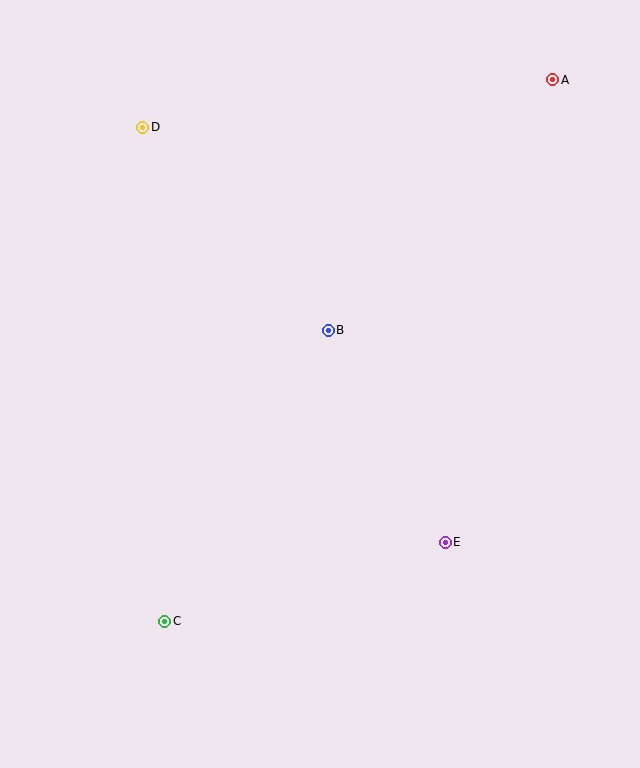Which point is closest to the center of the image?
Point B at (328, 330) is closest to the center.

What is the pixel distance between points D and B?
The distance between D and B is 275 pixels.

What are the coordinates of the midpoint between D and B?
The midpoint between D and B is at (235, 229).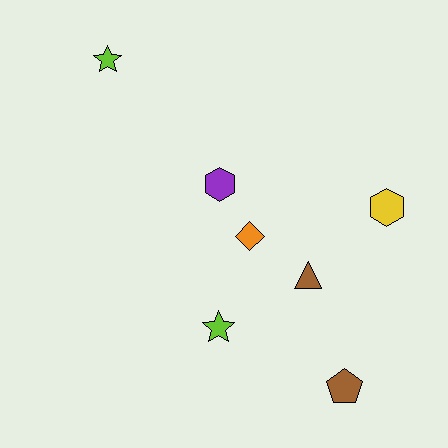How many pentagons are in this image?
There is 1 pentagon.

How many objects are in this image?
There are 7 objects.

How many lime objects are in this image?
There are 2 lime objects.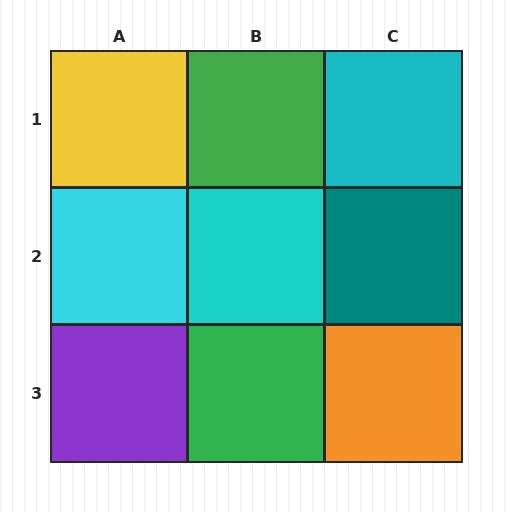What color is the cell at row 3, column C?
Orange.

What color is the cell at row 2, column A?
Cyan.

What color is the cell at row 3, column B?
Green.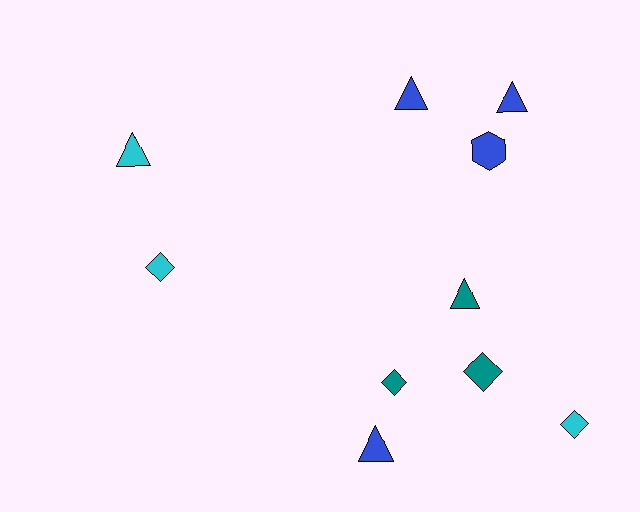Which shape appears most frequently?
Triangle, with 5 objects.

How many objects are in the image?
There are 10 objects.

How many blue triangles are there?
There are 3 blue triangles.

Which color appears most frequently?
Blue, with 4 objects.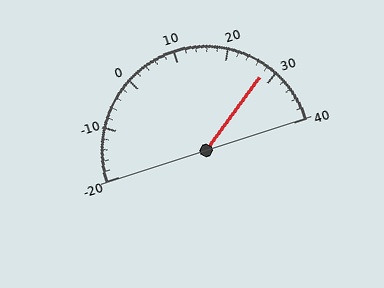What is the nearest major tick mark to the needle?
The nearest major tick mark is 30.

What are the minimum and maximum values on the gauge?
The gauge ranges from -20 to 40.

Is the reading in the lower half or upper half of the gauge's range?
The reading is in the upper half of the range (-20 to 40).